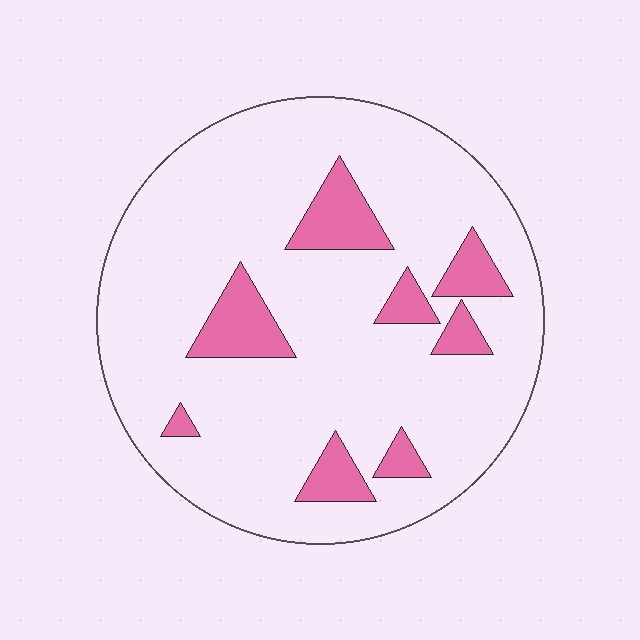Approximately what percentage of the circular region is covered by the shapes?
Approximately 15%.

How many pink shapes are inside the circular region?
8.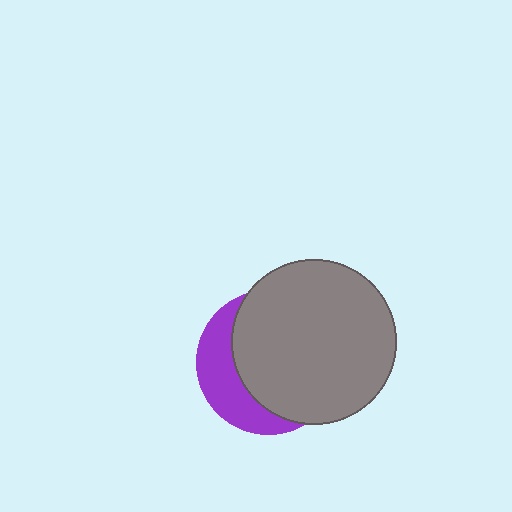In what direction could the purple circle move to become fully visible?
The purple circle could move left. That would shift it out from behind the gray circle entirely.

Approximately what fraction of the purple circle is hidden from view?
Roughly 68% of the purple circle is hidden behind the gray circle.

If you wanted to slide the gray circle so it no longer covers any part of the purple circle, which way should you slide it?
Slide it right — that is the most direct way to separate the two shapes.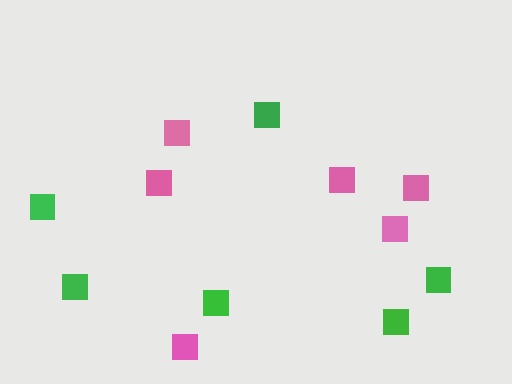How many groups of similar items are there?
There are 2 groups: one group of pink squares (6) and one group of green squares (6).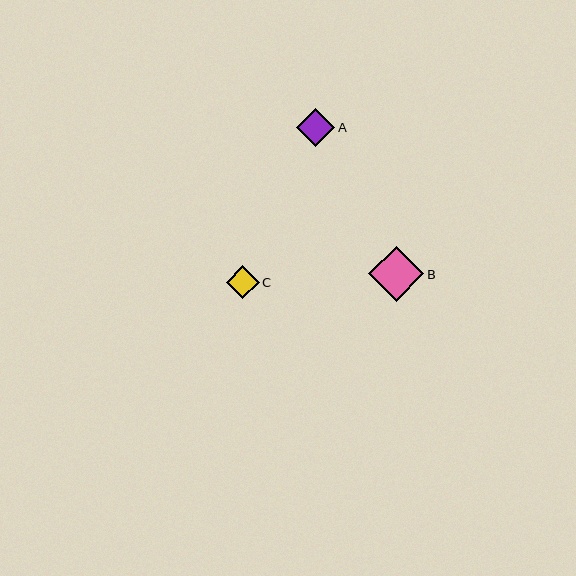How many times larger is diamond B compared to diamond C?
Diamond B is approximately 1.7 times the size of diamond C.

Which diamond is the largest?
Diamond B is the largest with a size of approximately 55 pixels.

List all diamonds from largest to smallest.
From largest to smallest: B, A, C.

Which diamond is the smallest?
Diamond C is the smallest with a size of approximately 33 pixels.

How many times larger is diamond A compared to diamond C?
Diamond A is approximately 1.1 times the size of diamond C.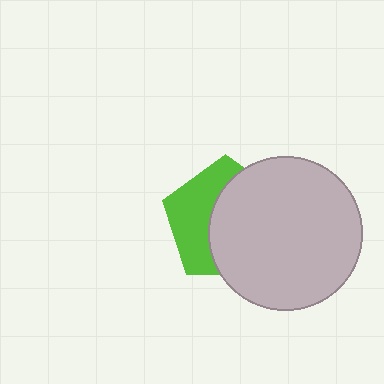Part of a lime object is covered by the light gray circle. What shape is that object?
It is a pentagon.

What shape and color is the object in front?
The object in front is a light gray circle.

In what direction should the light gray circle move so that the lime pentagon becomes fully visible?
The light gray circle should move right. That is the shortest direction to clear the overlap and leave the lime pentagon fully visible.